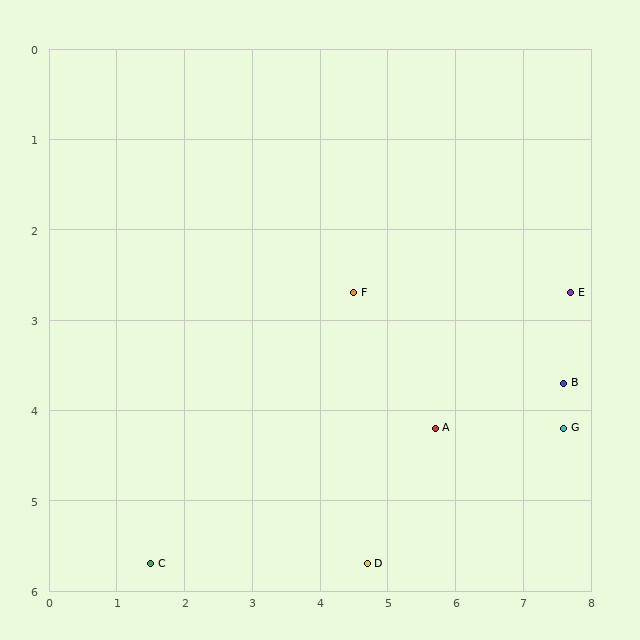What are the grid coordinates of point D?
Point D is at approximately (4.7, 5.7).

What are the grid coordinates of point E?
Point E is at approximately (7.7, 2.7).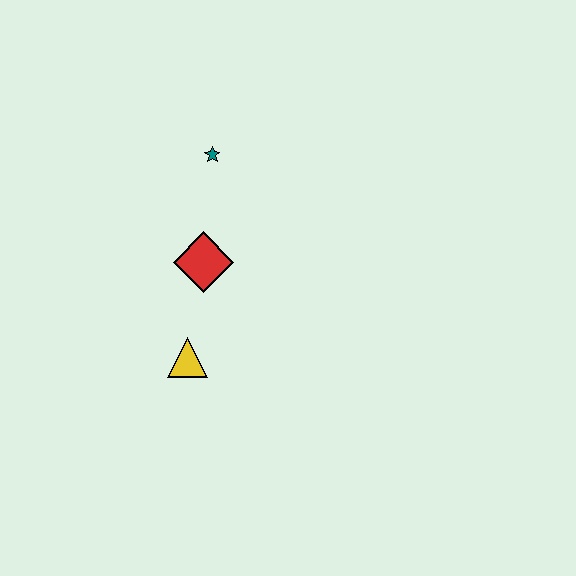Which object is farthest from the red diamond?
The teal star is farthest from the red diamond.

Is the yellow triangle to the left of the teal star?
Yes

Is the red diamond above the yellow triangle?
Yes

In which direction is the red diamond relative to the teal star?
The red diamond is below the teal star.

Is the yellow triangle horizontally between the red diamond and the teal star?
No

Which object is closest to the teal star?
The red diamond is closest to the teal star.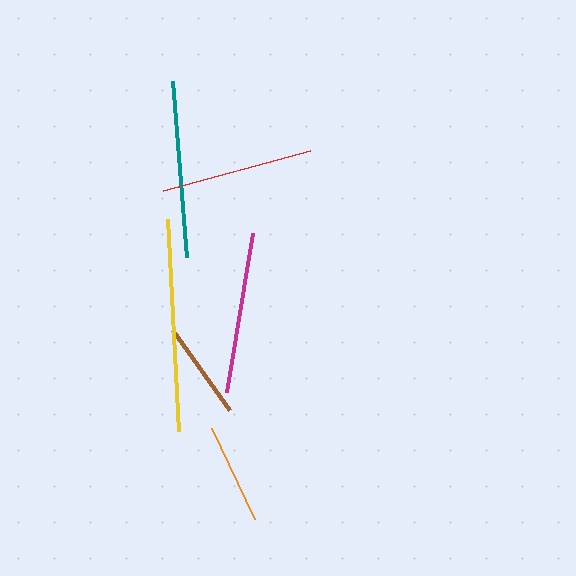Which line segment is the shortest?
The brown line is the shortest at approximately 98 pixels.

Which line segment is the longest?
The yellow line is the longest at approximately 212 pixels.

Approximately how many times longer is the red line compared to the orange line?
The red line is approximately 1.5 times the length of the orange line.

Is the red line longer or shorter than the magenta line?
The magenta line is longer than the red line.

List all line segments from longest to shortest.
From longest to shortest: yellow, teal, magenta, red, orange, brown.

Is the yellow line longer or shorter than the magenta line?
The yellow line is longer than the magenta line.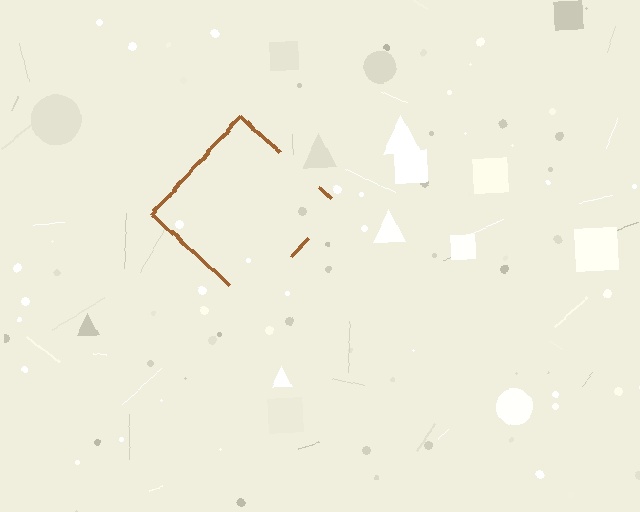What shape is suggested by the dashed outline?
The dashed outline suggests a diamond.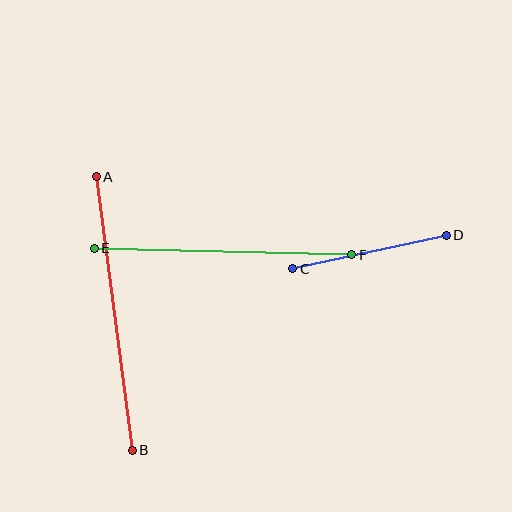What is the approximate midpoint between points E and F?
The midpoint is at approximately (223, 252) pixels.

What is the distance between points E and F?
The distance is approximately 258 pixels.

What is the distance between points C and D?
The distance is approximately 157 pixels.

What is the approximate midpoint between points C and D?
The midpoint is at approximately (369, 252) pixels.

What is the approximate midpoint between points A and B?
The midpoint is at approximately (114, 313) pixels.